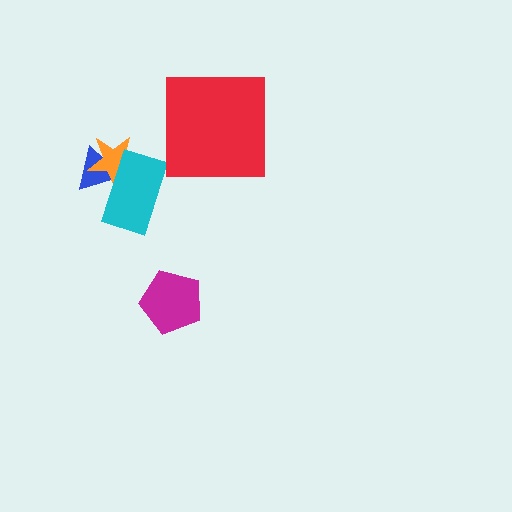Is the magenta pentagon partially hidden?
No, no other shape covers it.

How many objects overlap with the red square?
0 objects overlap with the red square.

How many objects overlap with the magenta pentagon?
0 objects overlap with the magenta pentagon.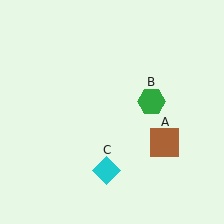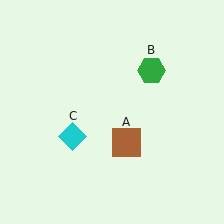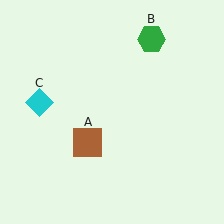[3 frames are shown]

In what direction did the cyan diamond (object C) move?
The cyan diamond (object C) moved up and to the left.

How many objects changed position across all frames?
3 objects changed position: brown square (object A), green hexagon (object B), cyan diamond (object C).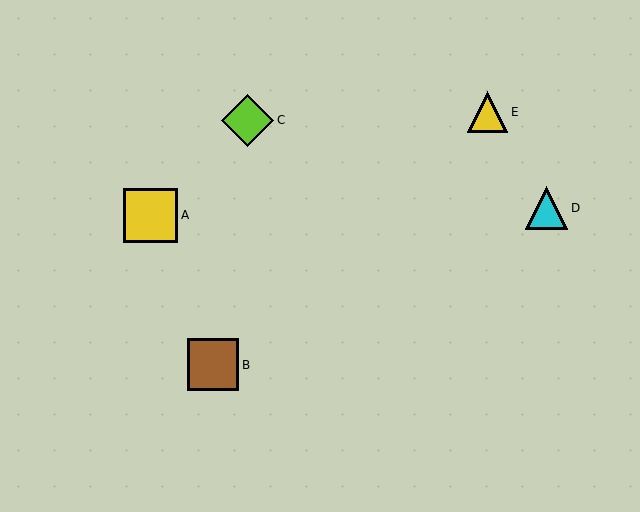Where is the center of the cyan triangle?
The center of the cyan triangle is at (546, 208).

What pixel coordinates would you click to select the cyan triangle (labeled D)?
Click at (546, 208) to select the cyan triangle D.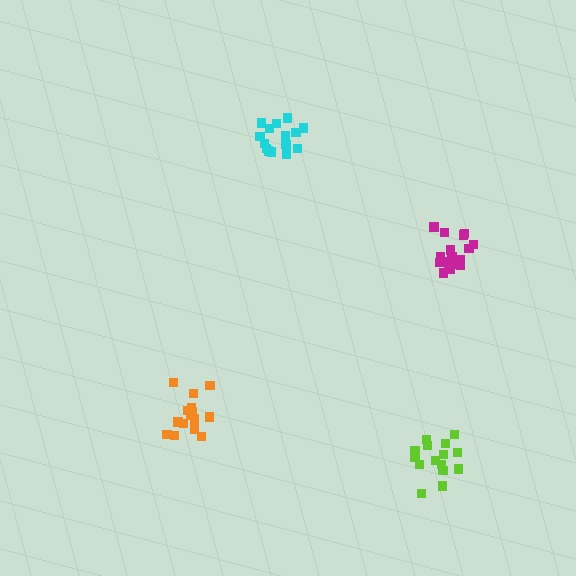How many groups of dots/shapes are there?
There are 4 groups.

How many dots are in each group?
Group 1: 15 dots, Group 2: 15 dots, Group 3: 16 dots, Group 4: 19 dots (65 total).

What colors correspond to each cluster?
The clusters are colored: cyan, lime, orange, magenta.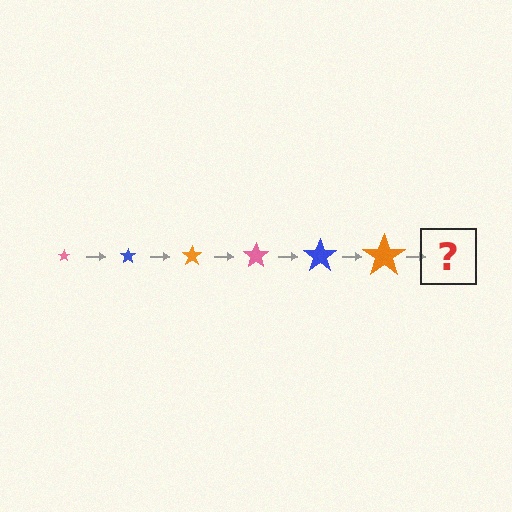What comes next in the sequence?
The next element should be a pink star, larger than the previous one.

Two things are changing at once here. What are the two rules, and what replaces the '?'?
The two rules are that the star grows larger each step and the color cycles through pink, blue, and orange. The '?' should be a pink star, larger than the previous one.